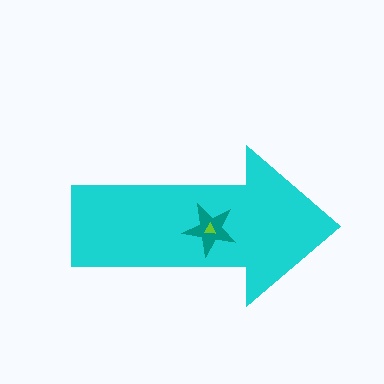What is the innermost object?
The lime triangle.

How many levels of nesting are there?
3.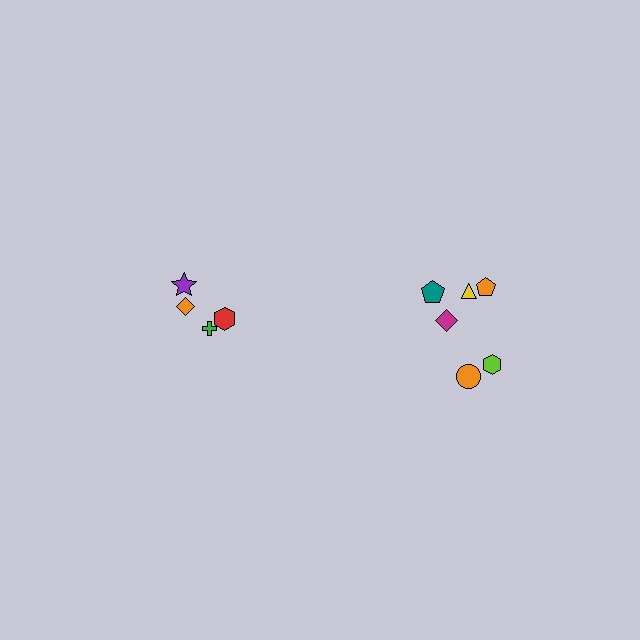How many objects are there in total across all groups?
There are 10 objects.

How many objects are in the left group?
There are 4 objects.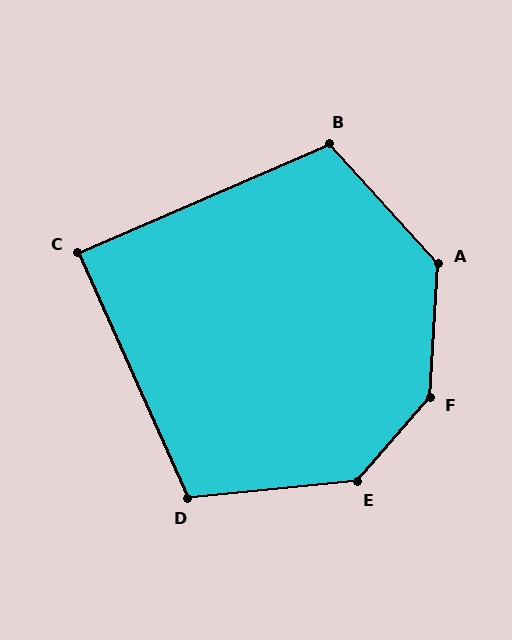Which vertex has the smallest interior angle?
C, at approximately 89 degrees.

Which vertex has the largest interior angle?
F, at approximately 143 degrees.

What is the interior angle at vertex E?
Approximately 136 degrees (obtuse).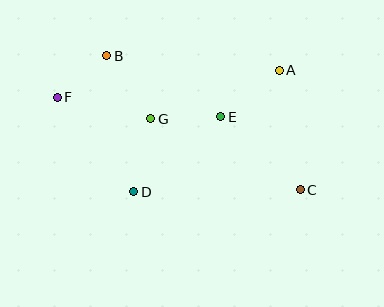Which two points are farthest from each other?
Points C and F are farthest from each other.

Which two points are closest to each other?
Points B and F are closest to each other.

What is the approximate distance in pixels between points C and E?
The distance between C and E is approximately 108 pixels.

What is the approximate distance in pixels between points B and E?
The distance between B and E is approximately 130 pixels.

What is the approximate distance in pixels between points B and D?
The distance between B and D is approximately 139 pixels.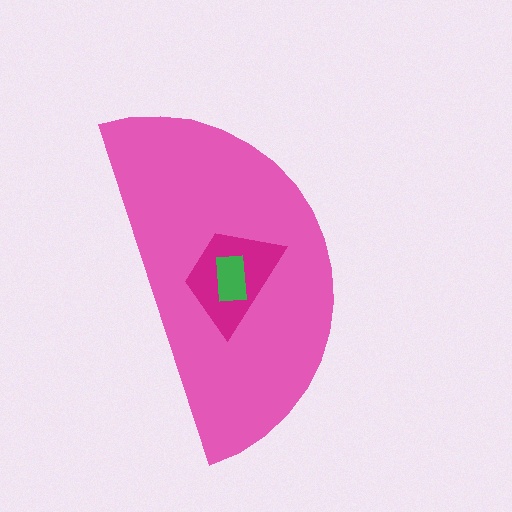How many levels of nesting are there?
3.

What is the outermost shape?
The pink semicircle.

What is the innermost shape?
The green rectangle.